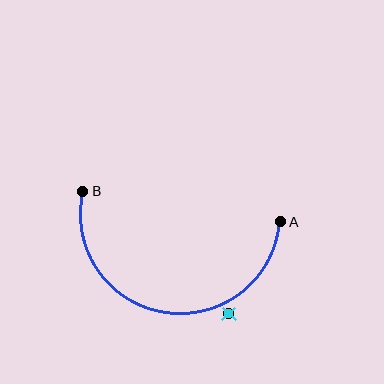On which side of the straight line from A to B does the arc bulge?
The arc bulges below the straight line connecting A and B.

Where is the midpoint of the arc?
The arc midpoint is the point on the curve farthest from the straight line joining A and B. It sits below that line.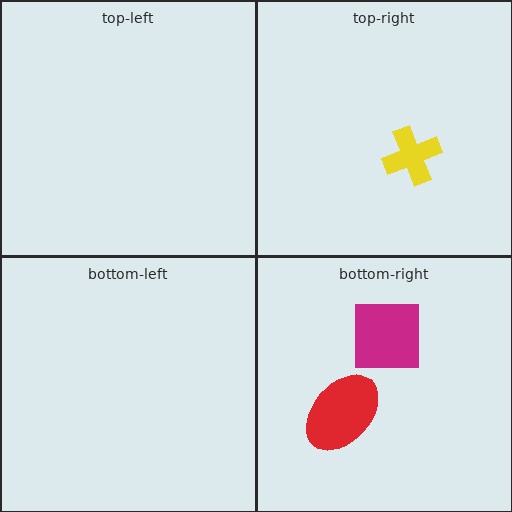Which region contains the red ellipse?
The bottom-right region.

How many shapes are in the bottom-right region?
2.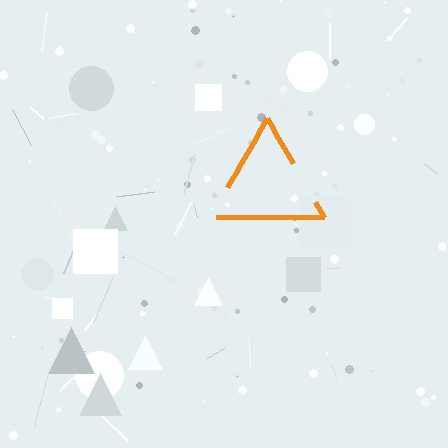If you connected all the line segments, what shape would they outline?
They would outline a triangle.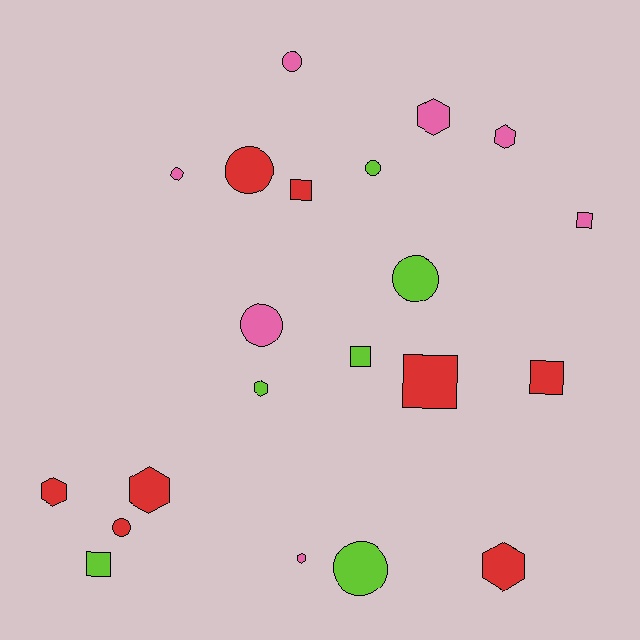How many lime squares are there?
There are 2 lime squares.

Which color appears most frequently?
Red, with 8 objects.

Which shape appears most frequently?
Circle, with 8 objects.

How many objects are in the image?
There are 21 objects.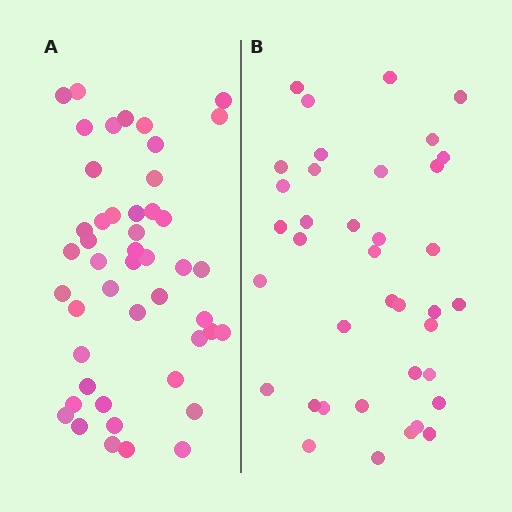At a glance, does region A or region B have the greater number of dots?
Region A (the left region) has more dots.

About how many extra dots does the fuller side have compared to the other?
Region A has roughly 8 or so more dots than region B.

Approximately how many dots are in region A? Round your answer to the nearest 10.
About 50 dots. (The exact count is 47, which rounds to 50.)